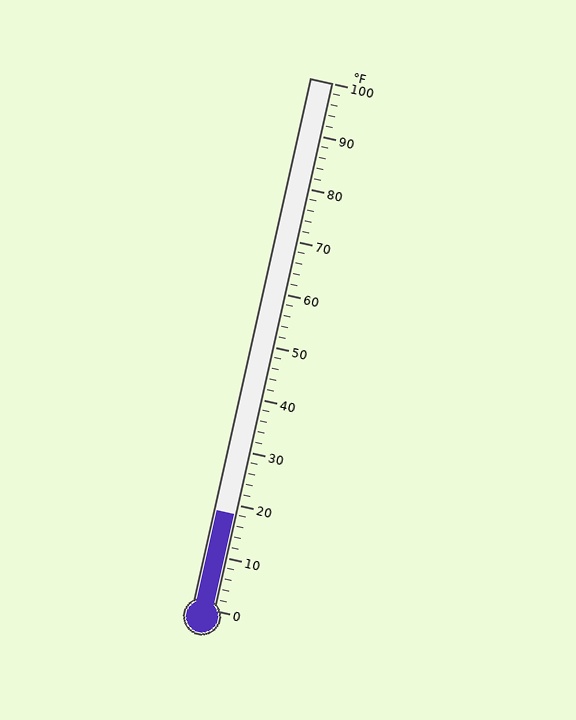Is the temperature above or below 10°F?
The temperature is above 10°F.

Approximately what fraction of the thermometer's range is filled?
The thermometer is filled to approximately 20% of its range.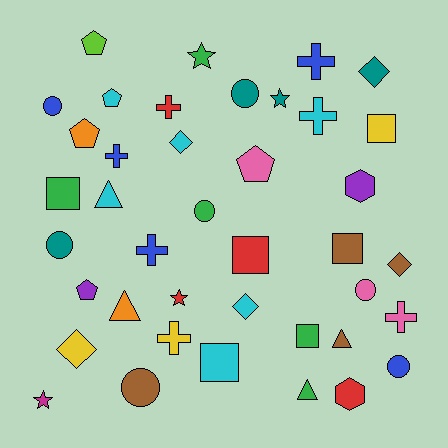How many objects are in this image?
There are 40 objects.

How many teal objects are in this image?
There are 4 teal objects.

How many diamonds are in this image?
There are 5 diamonds.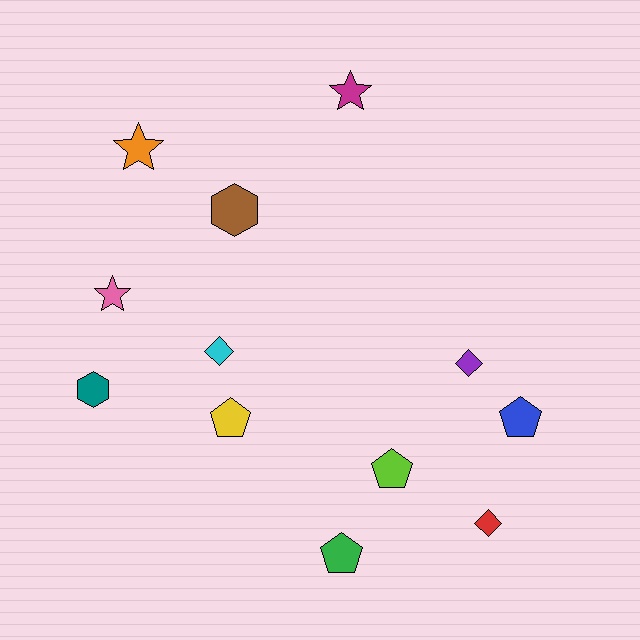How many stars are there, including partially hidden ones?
There are 3 stars.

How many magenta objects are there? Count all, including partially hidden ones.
There is 1 magenta object.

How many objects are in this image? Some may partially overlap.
There are 12 objects.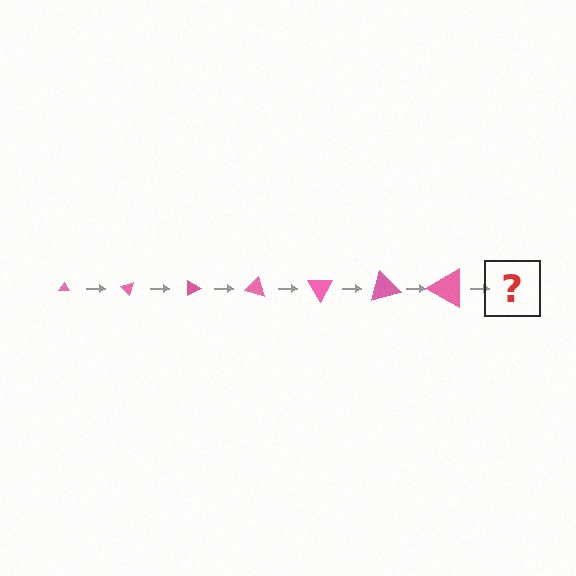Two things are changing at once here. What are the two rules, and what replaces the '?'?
The two rules are that the triangle grows larger each step and it rotates 45 degrees each step. The '?' should be a triangle, larger than the previous one and rotated 315 degrees from the start.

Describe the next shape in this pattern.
It should be a triangle, larger than the previous one and rotated 315 degrees from the start.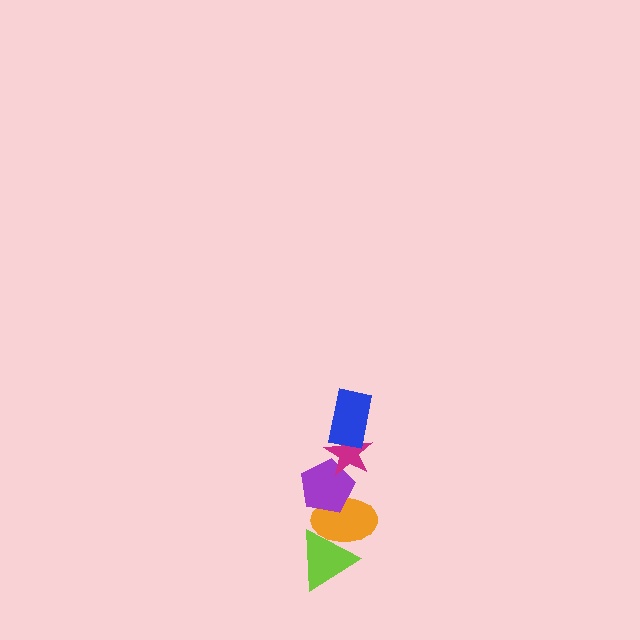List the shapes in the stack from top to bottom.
From top to bottom: the blue rectangle, the magenta star, the purple pentagon, the orange ellipse, the lime triangle.